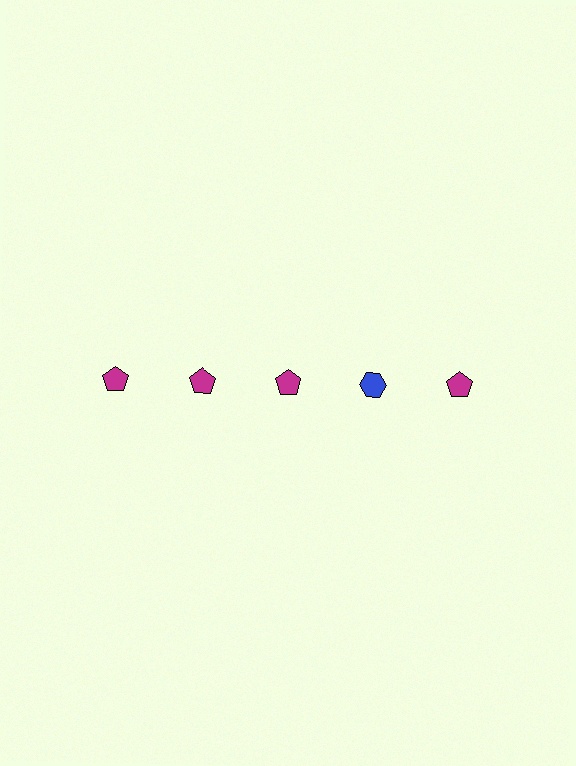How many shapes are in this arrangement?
There are 5 shapes arranged in a grid pattern.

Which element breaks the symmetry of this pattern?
The blue hexagon in the top row, second from right column breaks the symmetry. All other shapes are magenta pentagons.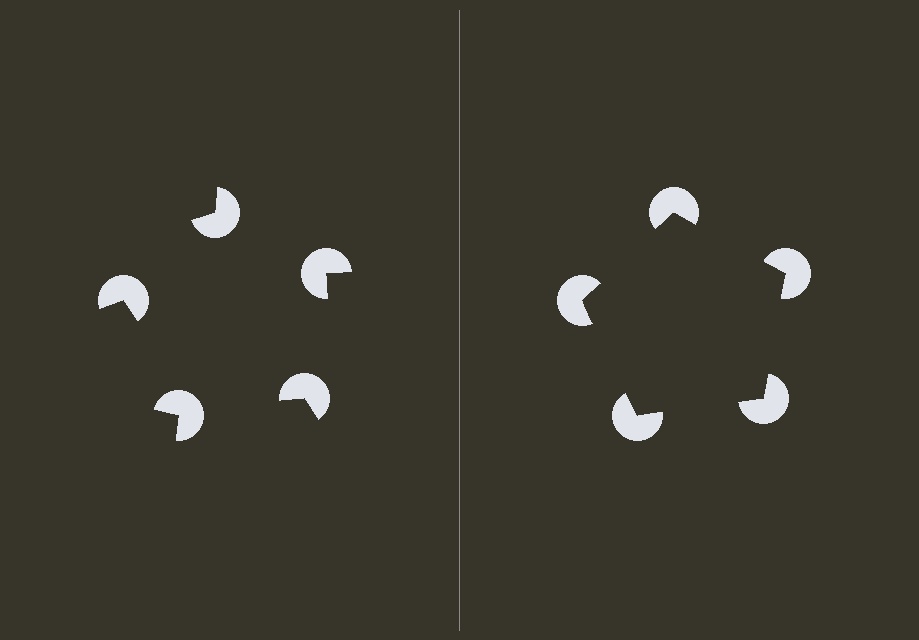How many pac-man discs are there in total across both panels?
10 — 5 on each side.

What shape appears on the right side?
An illusory pentagon.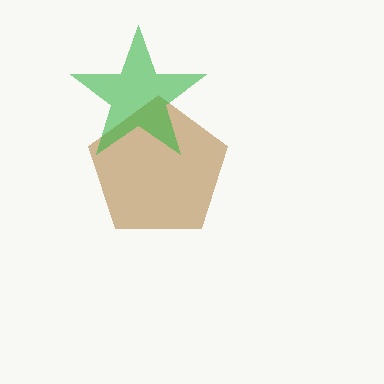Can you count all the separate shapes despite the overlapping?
Yes, there are 2 separate shapes.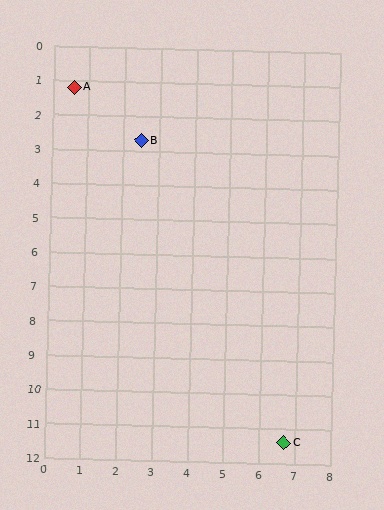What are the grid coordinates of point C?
Point C is at approximately (6.7, 11.4).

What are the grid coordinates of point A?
Point A is at approximately (0.6, 1.2).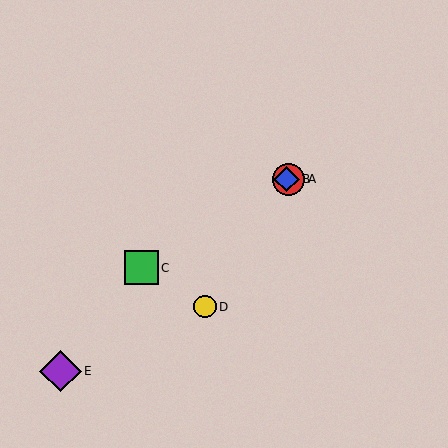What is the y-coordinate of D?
Object D is at y≈307.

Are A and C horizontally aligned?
No, A is at y≈179 and C is at y≈268.